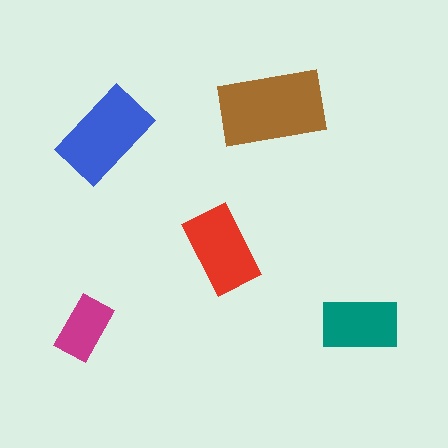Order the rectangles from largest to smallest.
the brown one, the blue one, the red one, the teal one, the magenta one.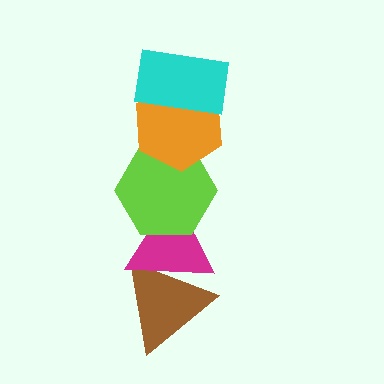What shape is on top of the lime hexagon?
The orange hexagon is on top of the lime hexagon.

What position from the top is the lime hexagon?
The lime hexagon is 3rd from the top.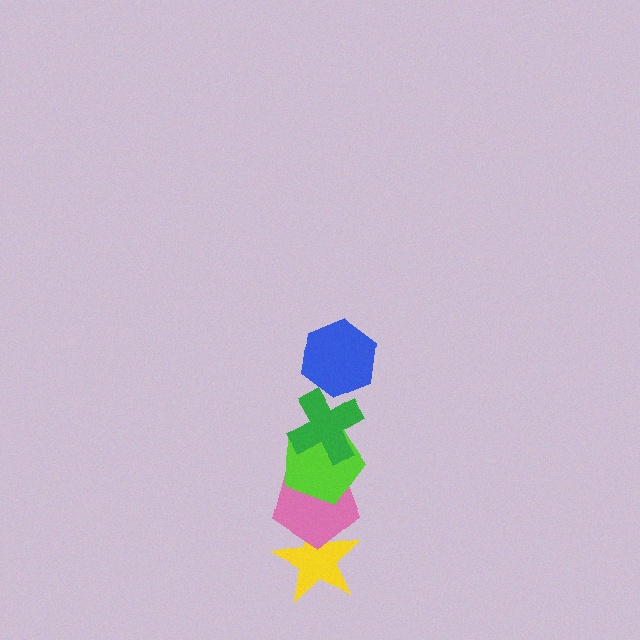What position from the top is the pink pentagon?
The pink pentagon is 4th from the top.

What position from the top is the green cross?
The green cross is 2nd from the top.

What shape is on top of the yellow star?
The pink pentagon is on top of the yellow star.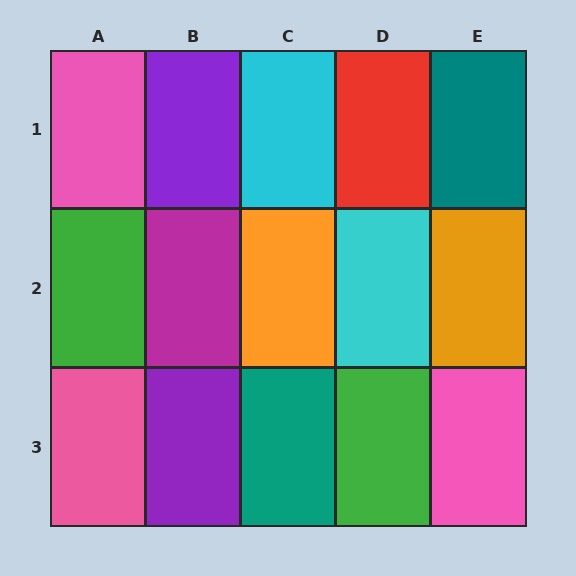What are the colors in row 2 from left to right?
Green, magenta, orange, cyan, orange.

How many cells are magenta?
1 cell is magenta.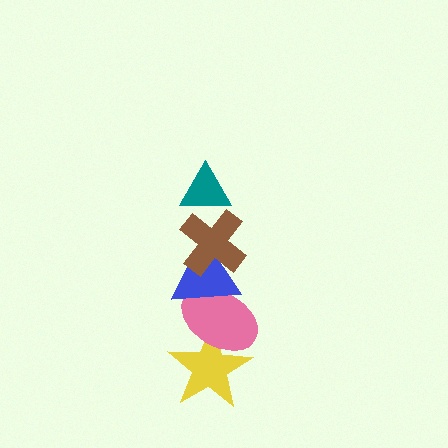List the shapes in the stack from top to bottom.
From top to bottom: the teal triangle, the brown cross, the blue triangle, the pink ellipse, the yellow star.